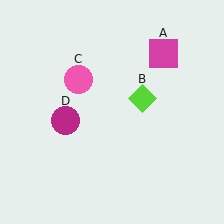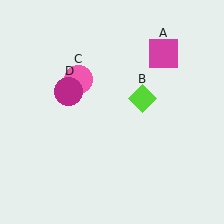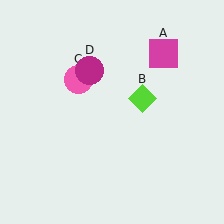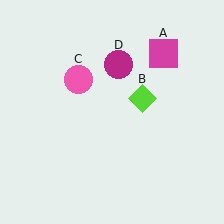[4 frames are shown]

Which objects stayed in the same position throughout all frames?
Magenta square (object A) and lime diamond (object B) and pink circle (object C) remained stationary.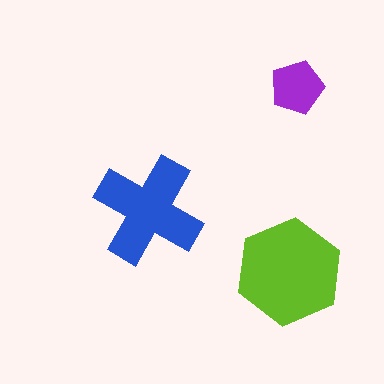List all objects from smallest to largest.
The purple pentagon, the blue cross, the lime hexagon.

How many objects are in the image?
There are 3 objects in the image.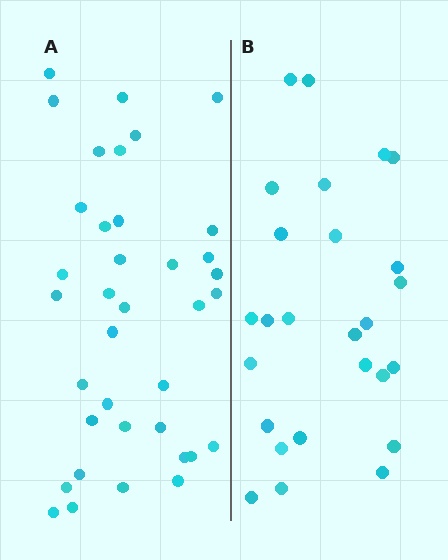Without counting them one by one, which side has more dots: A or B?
Region A (the left region) has more dots.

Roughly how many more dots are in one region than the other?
Region A has roughly 12 or so more dots than region B.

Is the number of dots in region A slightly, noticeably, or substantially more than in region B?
Region A has noticeably more, but not dramatically so. The ratio is roughly 1.4 to 1.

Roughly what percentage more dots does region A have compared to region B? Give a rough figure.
About 40% more.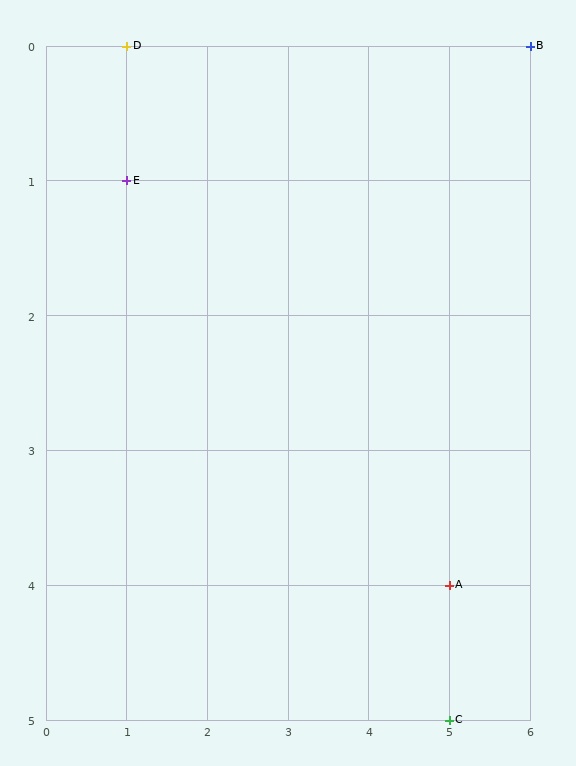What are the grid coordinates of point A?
Point A is at grid coordinates (5, 4).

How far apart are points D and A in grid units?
Points D and A are 4 columns and 4 rows apart (about 5.7 grid units diagonally).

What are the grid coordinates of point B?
Point B is at grid coordinates (6, 0).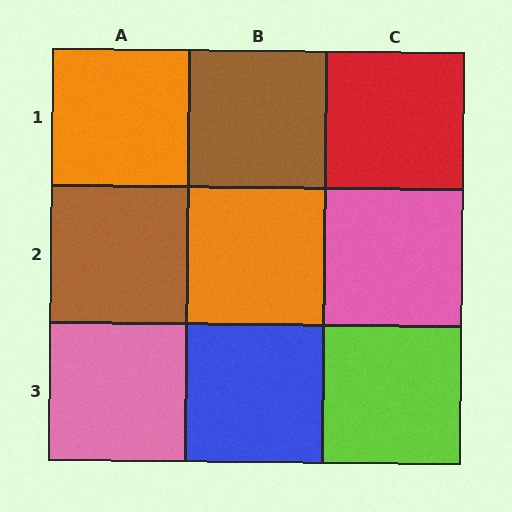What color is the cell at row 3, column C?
Lime.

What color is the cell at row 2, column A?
Brown.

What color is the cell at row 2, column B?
Orange.